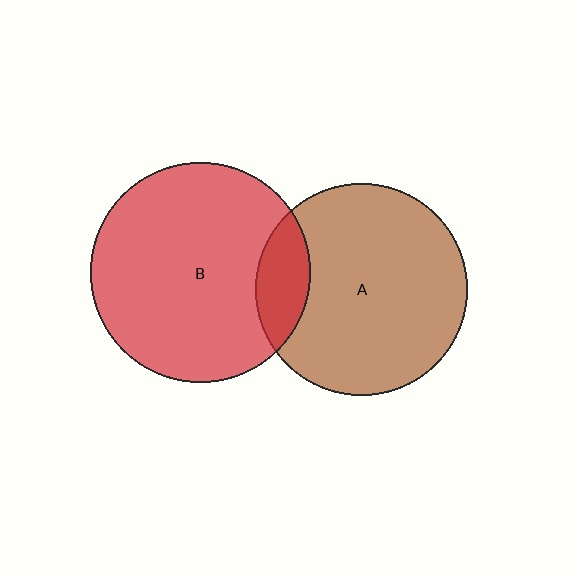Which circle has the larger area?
Circle B (red).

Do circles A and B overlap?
Yes.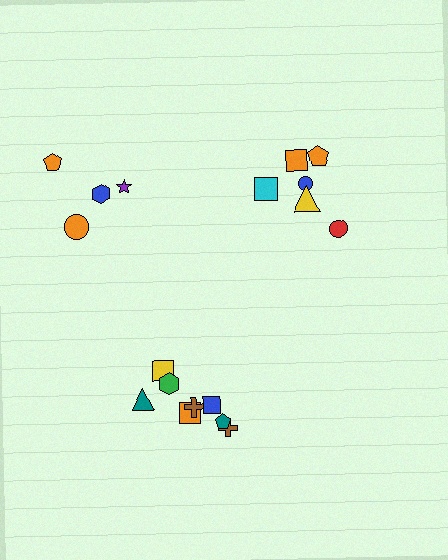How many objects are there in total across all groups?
There are 18 objects.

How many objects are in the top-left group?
There are 4 objects.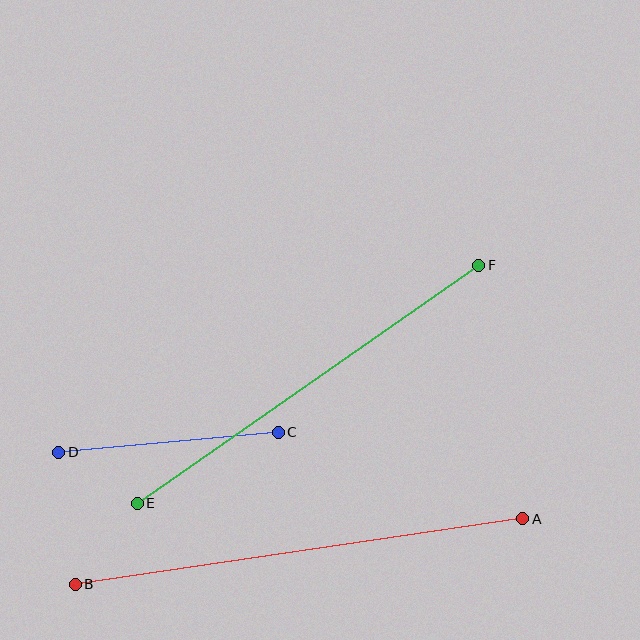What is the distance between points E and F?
The distance is approximately 416 pixels.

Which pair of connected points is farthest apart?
Points A and B are farthest apart.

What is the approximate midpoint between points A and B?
The midpoint is at approximately (299, 552) pixels.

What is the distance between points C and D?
The distance is approximately 220 pixels.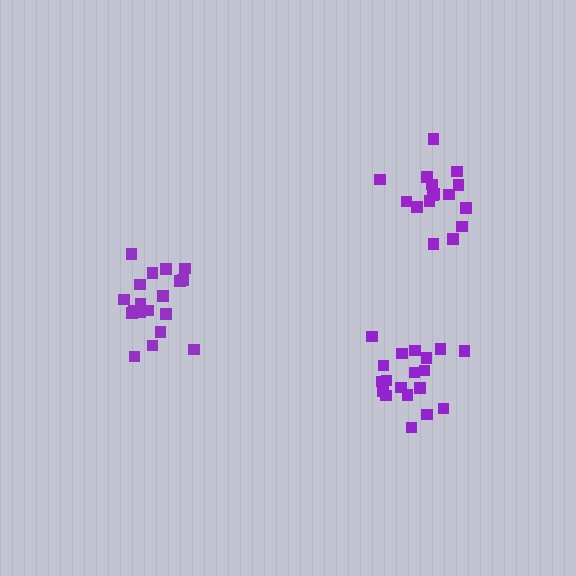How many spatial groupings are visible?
There are 3 spatial groupings.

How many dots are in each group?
Group 1: 19 dots, Group 2: 16 dots, Group 3: 19 dots (54 total).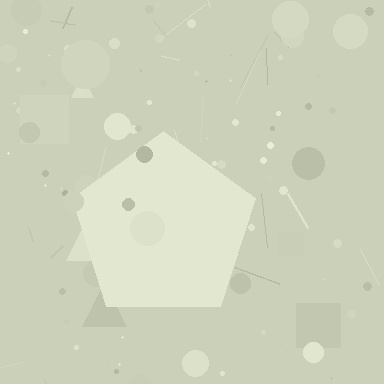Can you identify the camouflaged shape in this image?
The camouflaged shape is a pentagon.